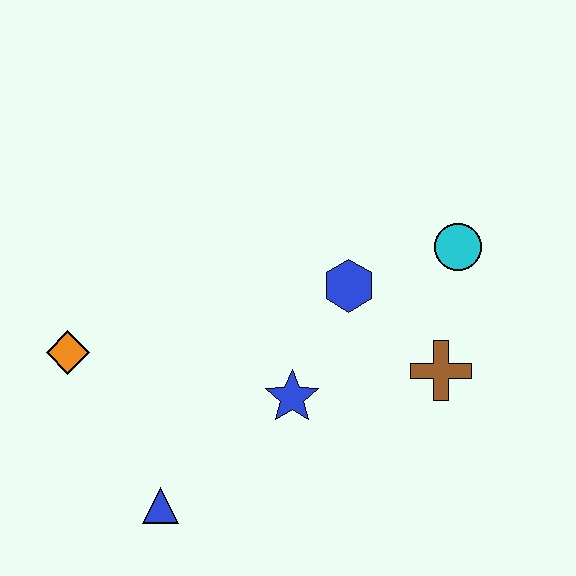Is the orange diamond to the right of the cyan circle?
No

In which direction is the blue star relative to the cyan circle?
The blue star is to the left of the cyan circle.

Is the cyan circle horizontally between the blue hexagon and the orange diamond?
No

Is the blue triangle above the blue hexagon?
No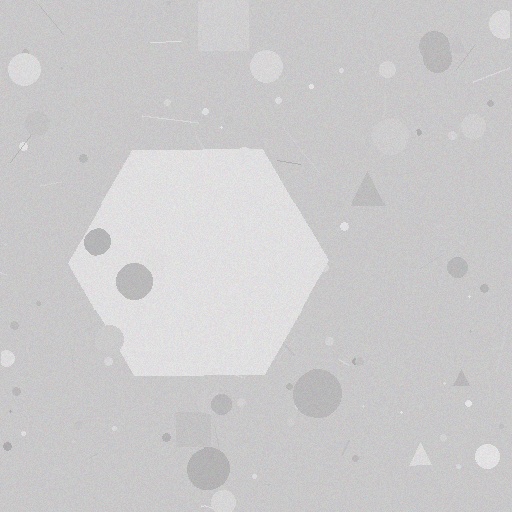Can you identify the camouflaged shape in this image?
The camouflaged shape is a hexagon.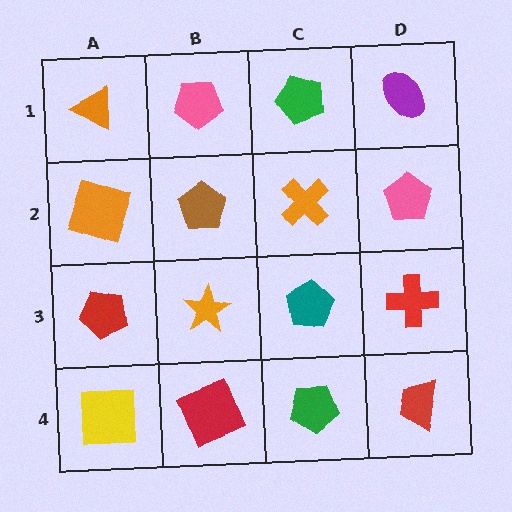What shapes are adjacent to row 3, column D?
A pink pentagon (row 2, column D), a red trapezoid (row 4, column D), a teal pentagon (row 3, column C).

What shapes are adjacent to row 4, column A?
A red pentagon (row 3, column A), a red square (row 4, column B).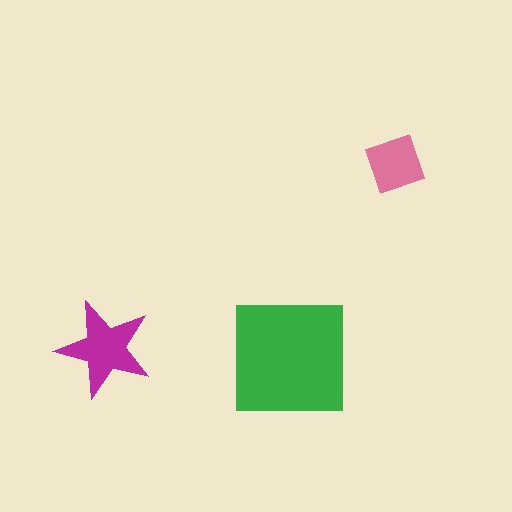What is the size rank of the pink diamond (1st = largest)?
3rd.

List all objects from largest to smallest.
The green square, the magenta star, the pink diamond.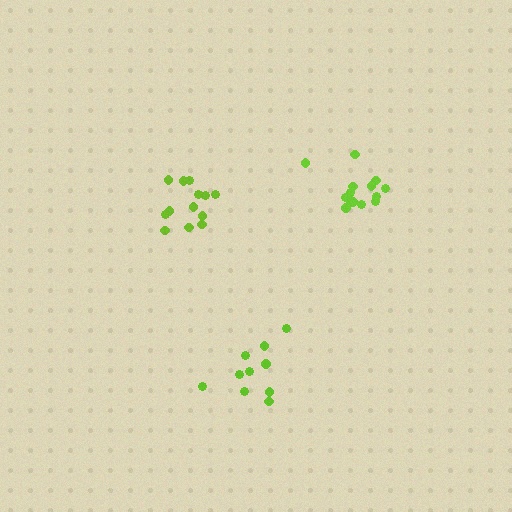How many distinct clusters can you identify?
There are 3 distinct clusters.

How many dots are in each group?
Group 1: 13 dots, Group 2: 14 dots, Group 3: 10 dots (37 total).